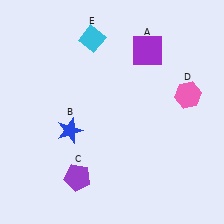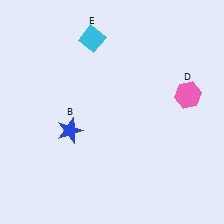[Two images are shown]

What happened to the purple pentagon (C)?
The purple pentagon (C) was removed in Image 2. It was in the bottom-left area of Image 1.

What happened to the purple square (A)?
The purple square (A) was removed in Image 2. It was in the top-right area of Image 1.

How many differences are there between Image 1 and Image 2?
There are 2 differences between the two images.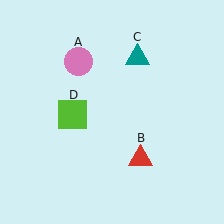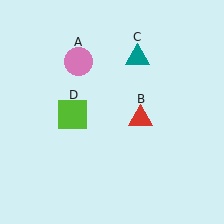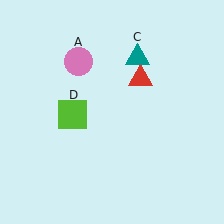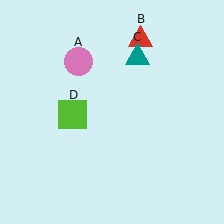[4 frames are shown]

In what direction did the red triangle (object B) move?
The red triangle (object B) moved up.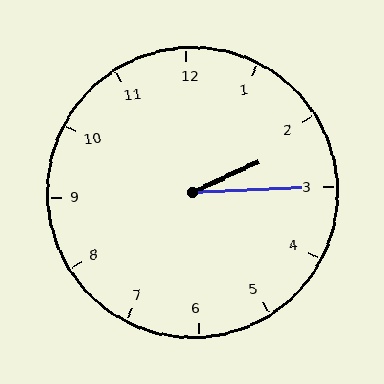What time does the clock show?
2:15.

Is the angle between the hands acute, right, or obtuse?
It is acute.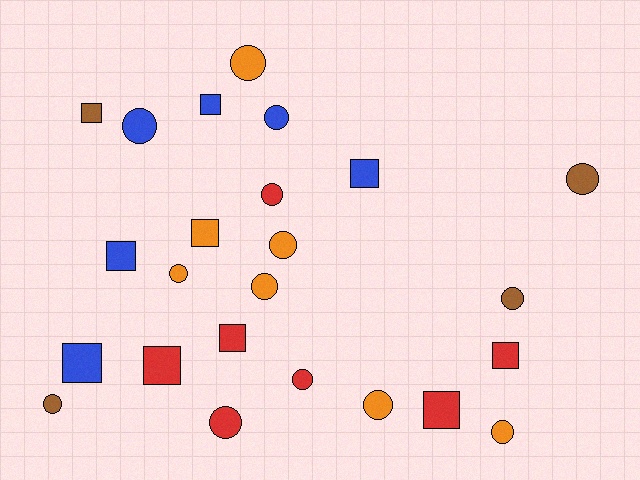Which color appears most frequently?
Red, with 7 objects.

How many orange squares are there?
There is 1 orange square.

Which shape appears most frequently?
Circle, with 14 objects.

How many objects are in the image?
There are 24 objects.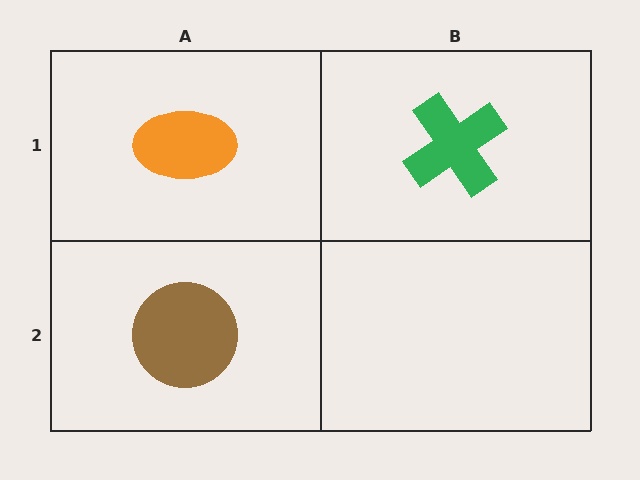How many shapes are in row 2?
1 shape.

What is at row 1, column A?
An orange ellipse.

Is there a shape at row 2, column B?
No, that cell is empty.